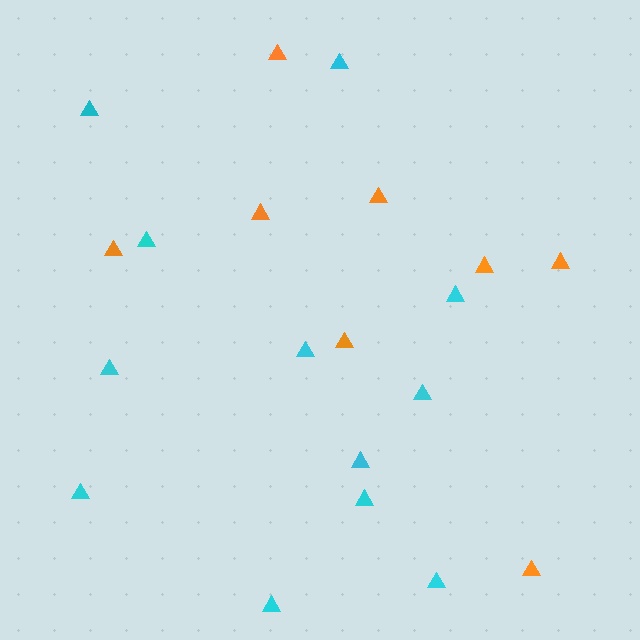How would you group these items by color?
There are 2 groups: one group of orange triangles (8) and one group of cyan triangles (12).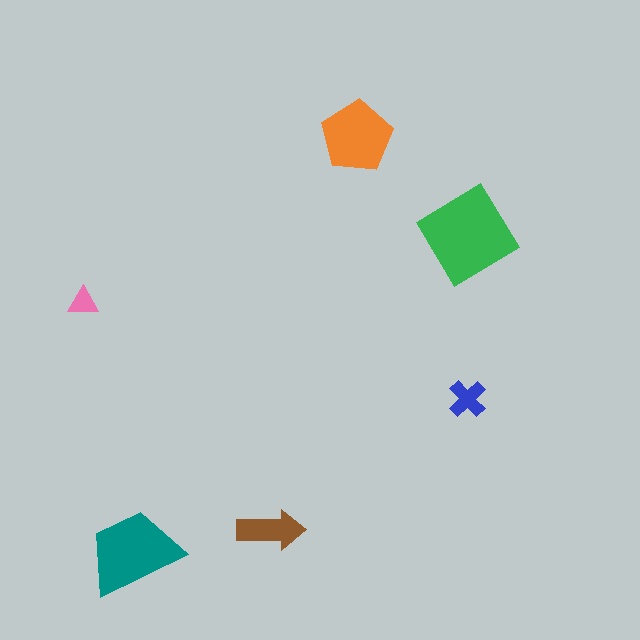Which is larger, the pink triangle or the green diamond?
The green diamond.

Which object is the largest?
The green diamond.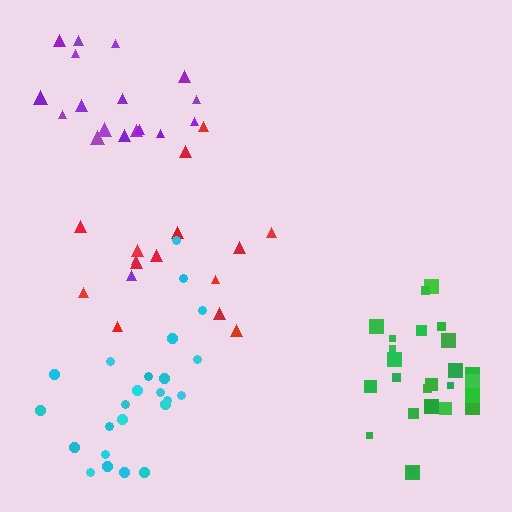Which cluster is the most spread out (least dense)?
Red.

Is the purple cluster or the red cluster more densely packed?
Purple.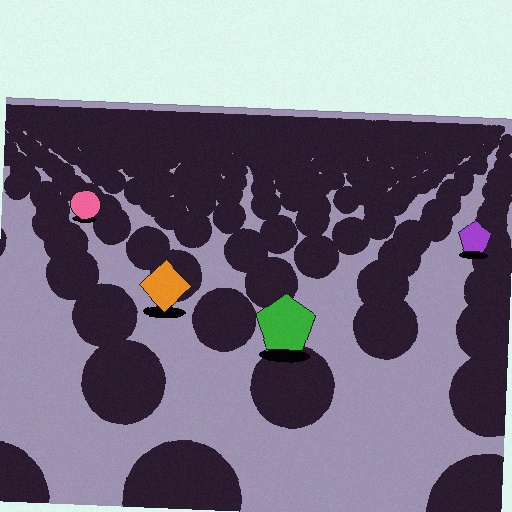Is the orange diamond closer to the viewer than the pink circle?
Yes. The orange diamond is closer — you can tell from the texture gradient: the ground texture is coarser near it.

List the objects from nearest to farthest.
From nearest to farthest: the green pentagon, the orange diamond, the purple pentagon, the pink circle.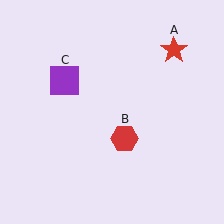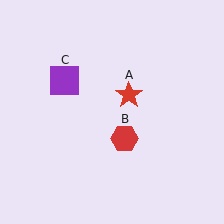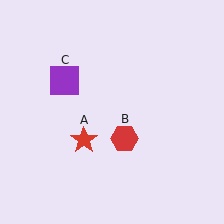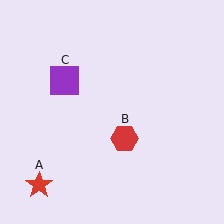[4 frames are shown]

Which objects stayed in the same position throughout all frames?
Red hexagon (object B) and purple square (object C) remained stationary.